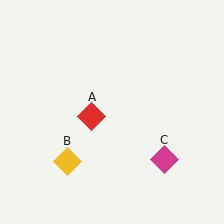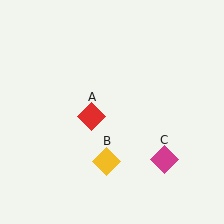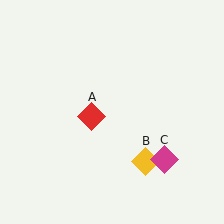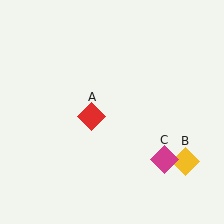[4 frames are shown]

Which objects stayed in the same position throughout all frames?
Red diamond (object A) and magenta diamond (object C) remained stationary.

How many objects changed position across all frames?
1 object changed position: yellow diamond (object B).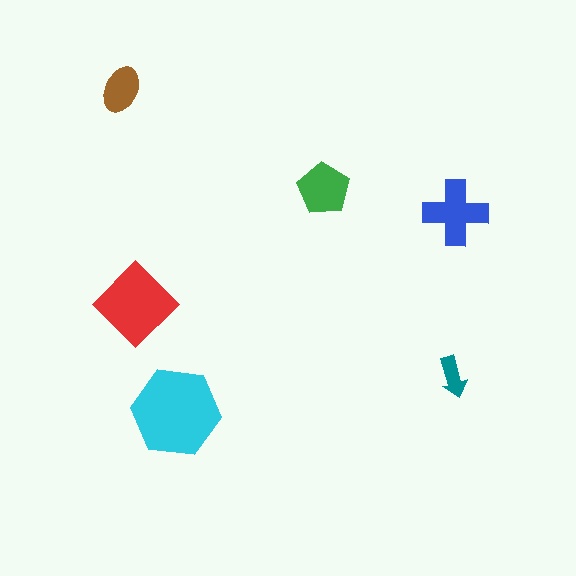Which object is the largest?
The cyan hexagon.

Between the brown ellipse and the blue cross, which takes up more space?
The blue cross.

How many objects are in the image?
There are 6 objects in the image.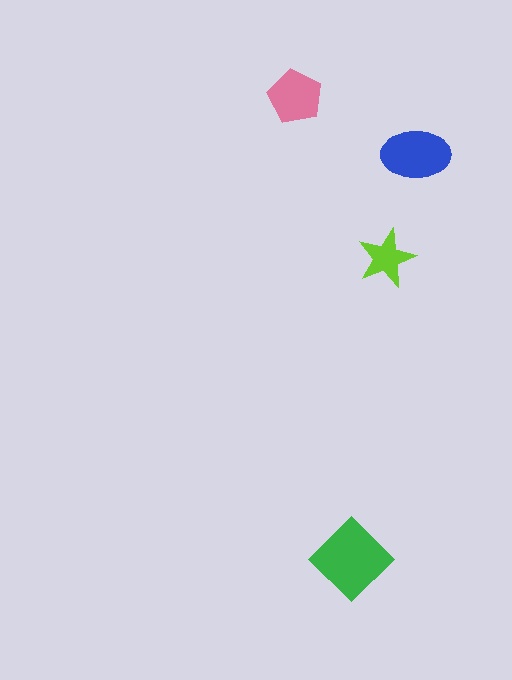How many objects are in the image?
There are 4 objects in the image.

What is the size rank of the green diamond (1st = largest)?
1st.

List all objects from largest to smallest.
The green diamond, the blue ellipse, the pink pentagon, the lime star.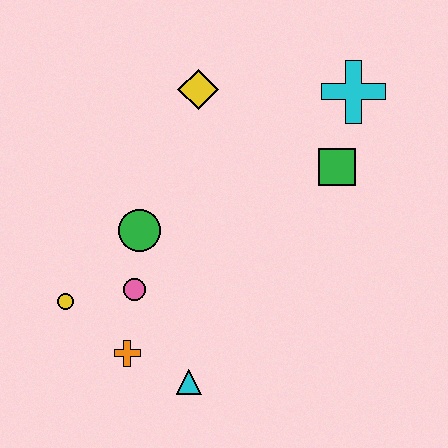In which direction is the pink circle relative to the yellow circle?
The pink circle is to the right of the yellow circle.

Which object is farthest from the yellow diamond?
The cyan triangle is farthest from the yellow diamond.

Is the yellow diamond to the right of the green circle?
Yes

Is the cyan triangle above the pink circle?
No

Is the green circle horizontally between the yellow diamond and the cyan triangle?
No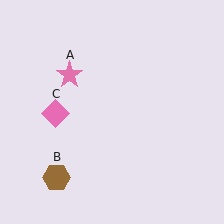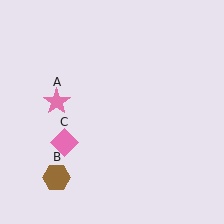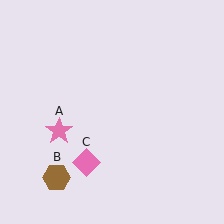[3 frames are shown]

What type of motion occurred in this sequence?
The pink star (object A), pink diamond (object C) rotated counterclockwise around the center of the scene.